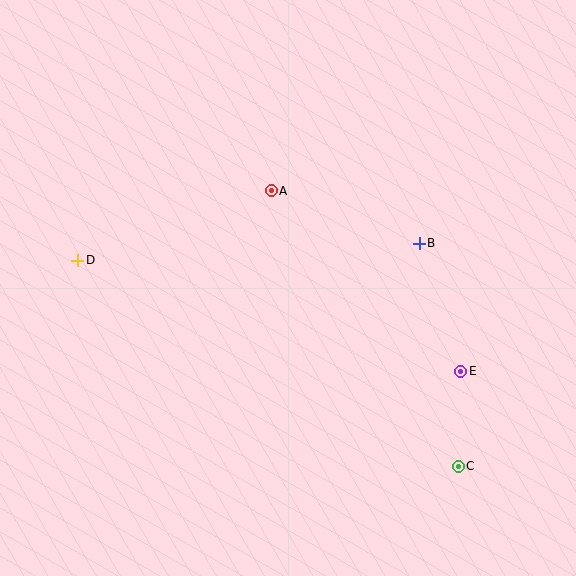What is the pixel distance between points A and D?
The distance between A and D is 206 pixels.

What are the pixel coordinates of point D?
Point D is at (78, 260).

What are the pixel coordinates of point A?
Point A is at (271, 191).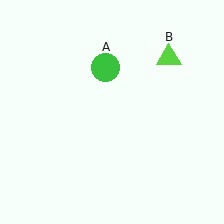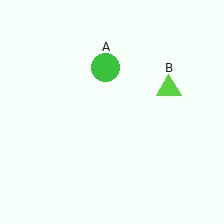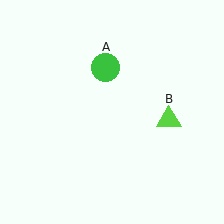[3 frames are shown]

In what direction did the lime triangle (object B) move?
The lime triangle (object B) moved down.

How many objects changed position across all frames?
1 object changed position: lime triangle (object B).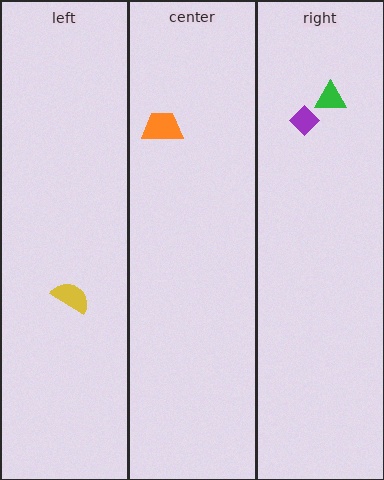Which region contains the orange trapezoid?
The center region.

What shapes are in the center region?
The orange trapezoid.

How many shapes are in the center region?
1.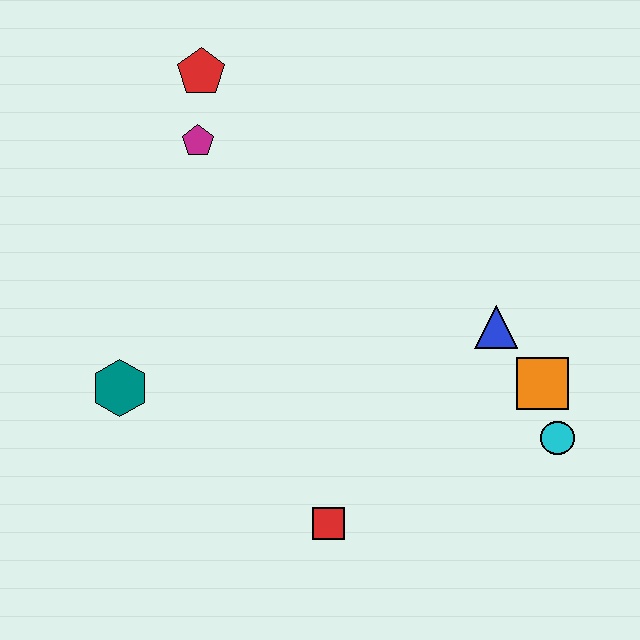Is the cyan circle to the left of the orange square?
No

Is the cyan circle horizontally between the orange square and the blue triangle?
No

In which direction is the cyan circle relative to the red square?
The cyan circle is to the right of the red square.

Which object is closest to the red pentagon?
The magenta pentagon is closest to the red pentagon.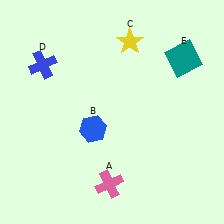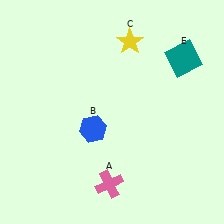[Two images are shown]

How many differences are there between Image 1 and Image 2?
There is 1 difference between the two images.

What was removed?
The blue cross (D) was removed in Image 2.